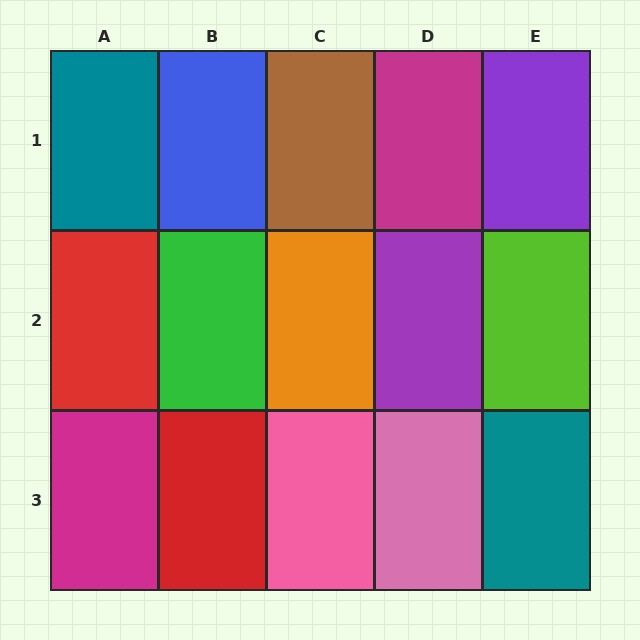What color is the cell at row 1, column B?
Blue.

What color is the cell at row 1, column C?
Brown.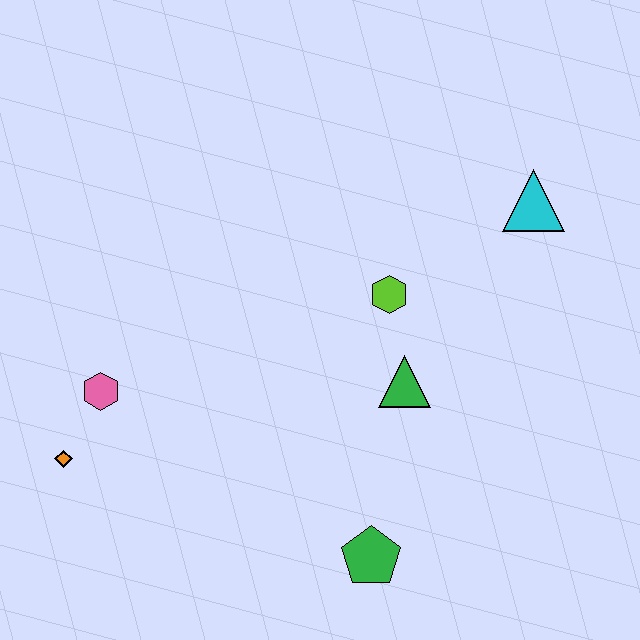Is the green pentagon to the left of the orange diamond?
No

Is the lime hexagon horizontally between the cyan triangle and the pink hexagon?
Yes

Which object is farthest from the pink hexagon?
The cyan triangle is farthest from the pink hexagon.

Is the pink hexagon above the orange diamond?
Yes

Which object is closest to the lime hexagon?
The green triangle is closest to the lime hexagon.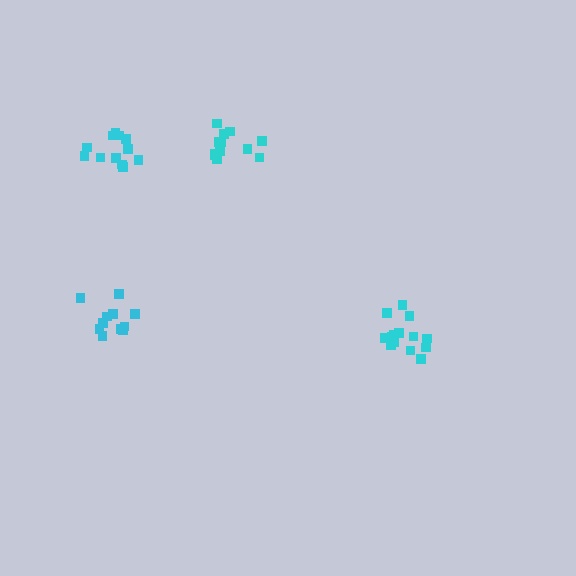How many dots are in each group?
Group 1: 13 dots, Group 2: 14 dots, Group 3: 12 dots, Group 4: 11 dots (50 total).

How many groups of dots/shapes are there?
There are 4 groups.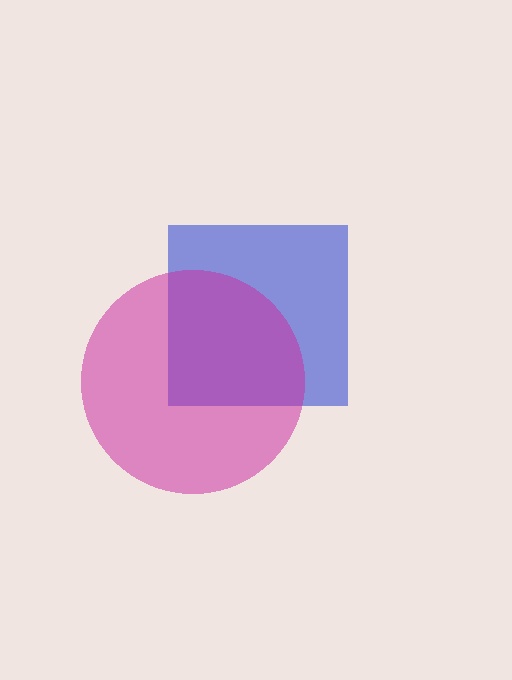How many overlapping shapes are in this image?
There are 2 overlapping shapes in the image.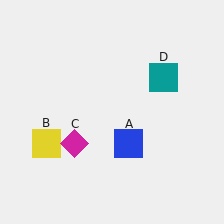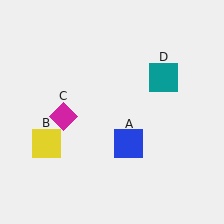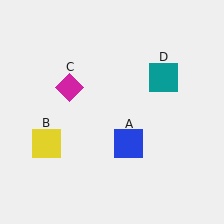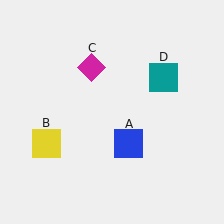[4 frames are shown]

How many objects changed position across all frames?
1 object changed position: magenta diamond (object C).